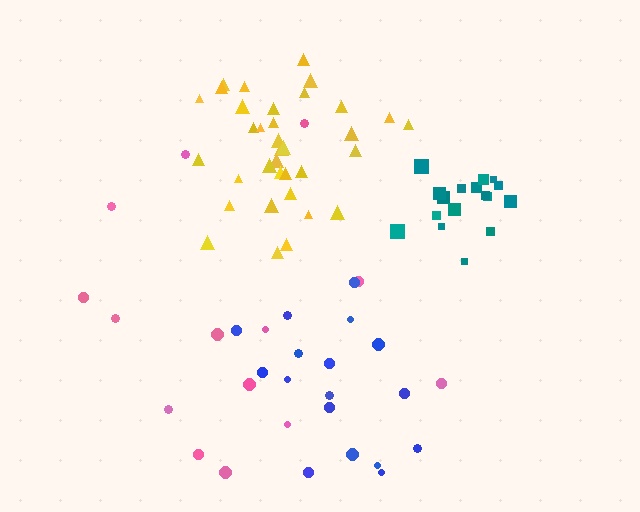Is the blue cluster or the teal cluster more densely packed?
Teal.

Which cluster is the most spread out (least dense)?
Pink.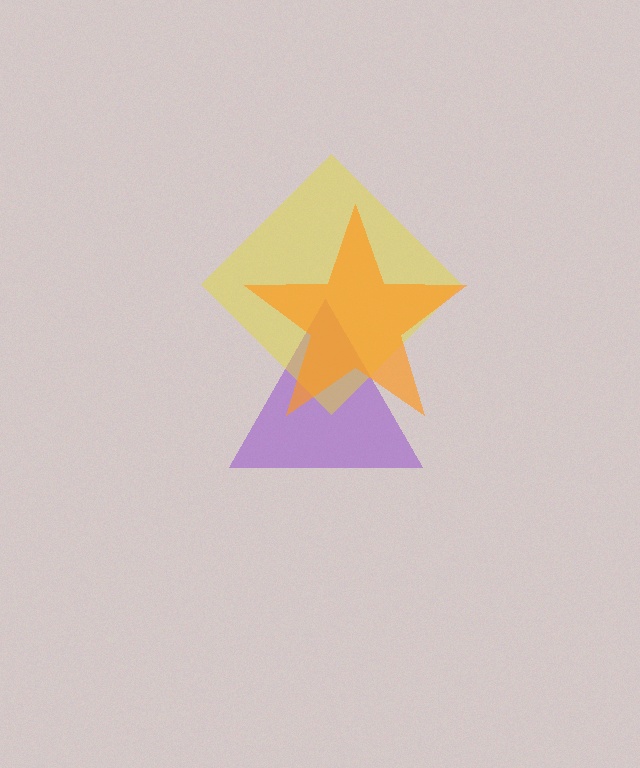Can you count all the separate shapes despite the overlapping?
Yes, there are 3 separate shapes.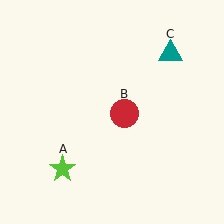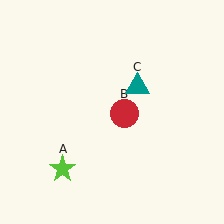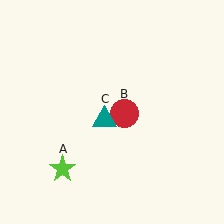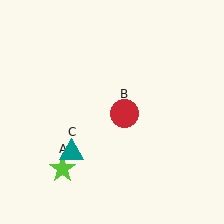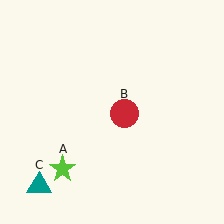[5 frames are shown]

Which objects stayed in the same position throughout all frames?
Lime star (object A) and red circle (object B) remained stationary.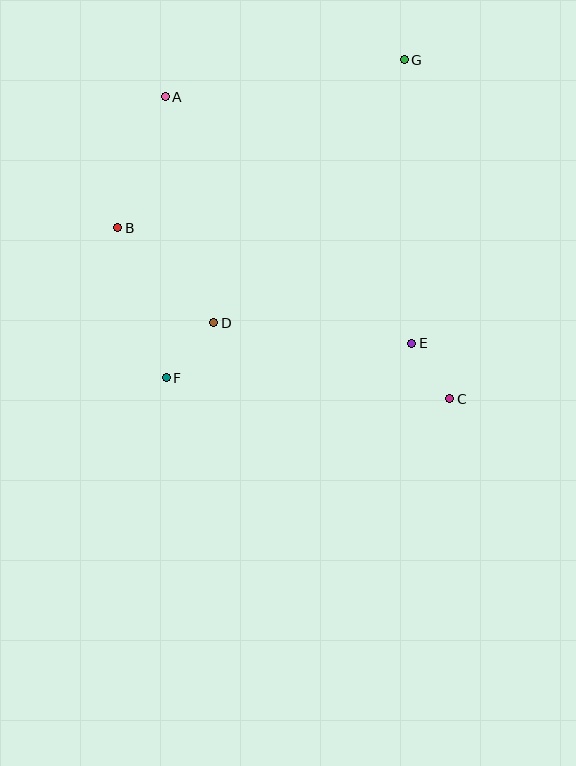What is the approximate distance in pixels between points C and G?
The distance between C and G is approximately 342 pixels.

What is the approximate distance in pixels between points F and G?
The distance between F and G is approximately 397 pixels.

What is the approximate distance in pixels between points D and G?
The distance between D and G is approximately 325 pixels.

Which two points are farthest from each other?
Points A and C are farthest from each other.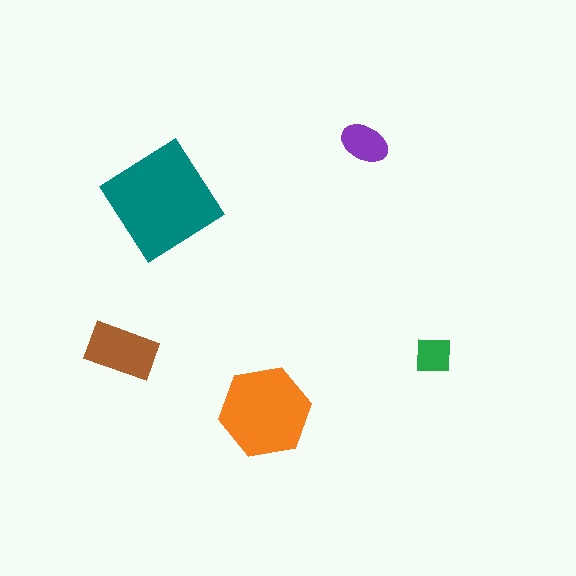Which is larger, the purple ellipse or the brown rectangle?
The brown rectangle.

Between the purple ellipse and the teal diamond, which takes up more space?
The teal diamond.